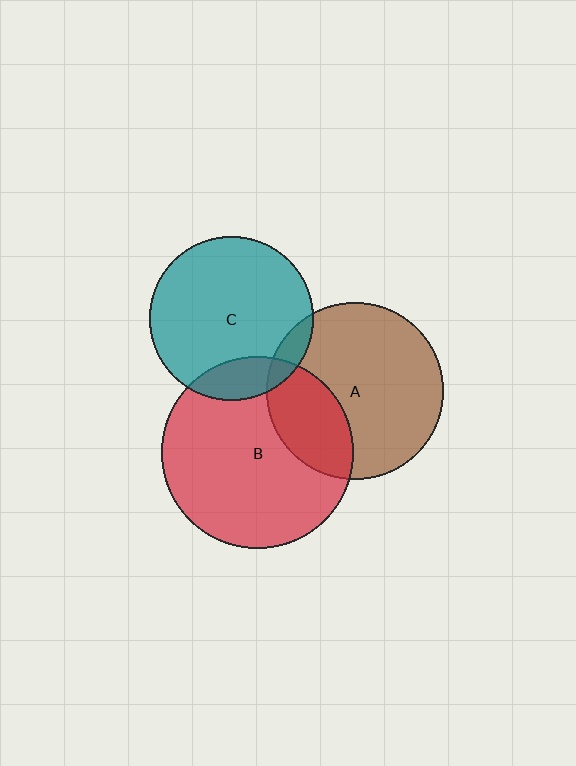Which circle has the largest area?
Circle B (red).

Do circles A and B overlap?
Yes.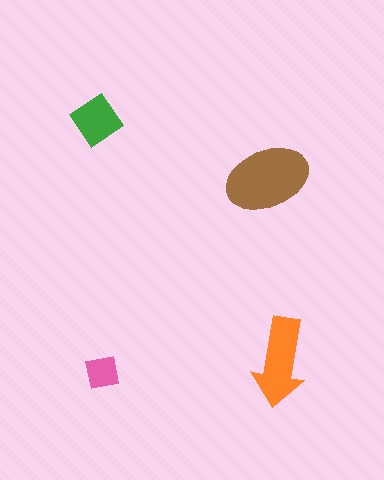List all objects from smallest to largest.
The pink square, the green diamond, the orange arrow, the brown ellipse.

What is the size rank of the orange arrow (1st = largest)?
2nd.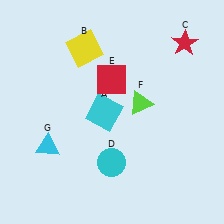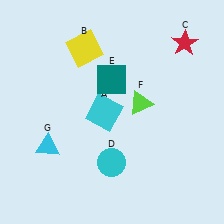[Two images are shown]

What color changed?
The square (E) changed from red in Image 1 to teal in Image 2.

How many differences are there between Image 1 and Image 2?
There is 1 difference between the two images.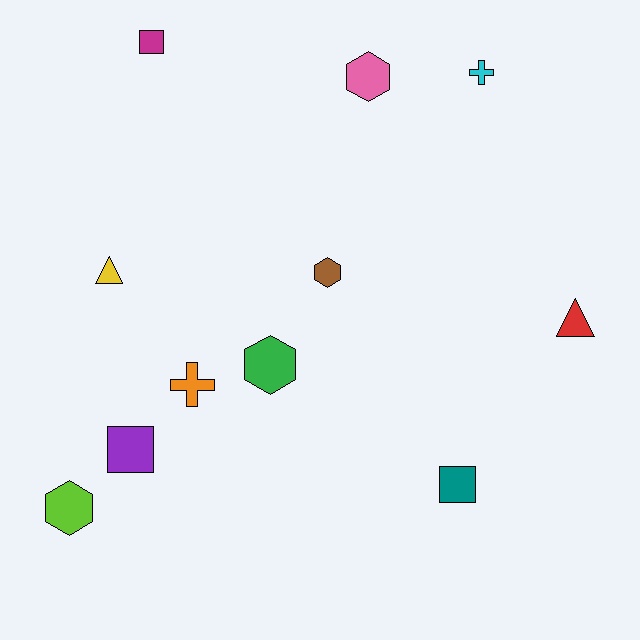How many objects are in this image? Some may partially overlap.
There are 11 objects.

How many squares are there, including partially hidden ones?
There are 3 squares.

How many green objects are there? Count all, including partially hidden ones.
There is 1 green object.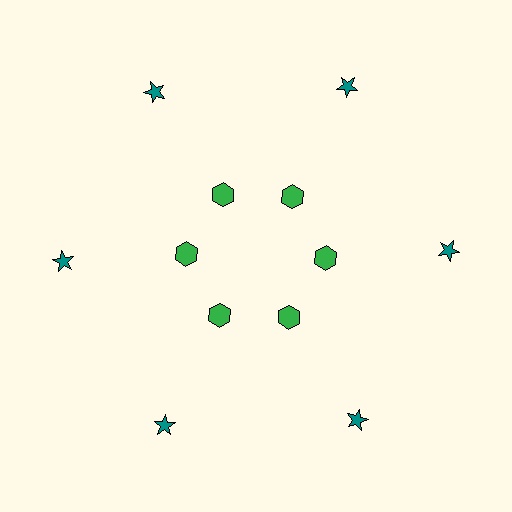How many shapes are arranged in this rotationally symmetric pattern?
There are 12 shapes, arranged in 6 groups of 2.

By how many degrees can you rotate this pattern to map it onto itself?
The pattern maps onto itself every 60 degrees of rotation.